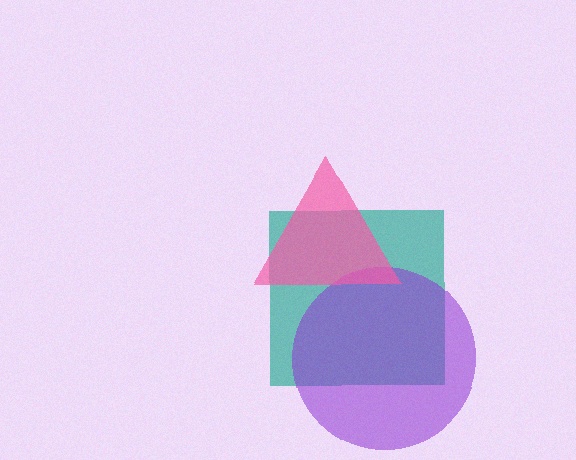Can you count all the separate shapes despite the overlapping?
Yes, there are 3 separate shapes.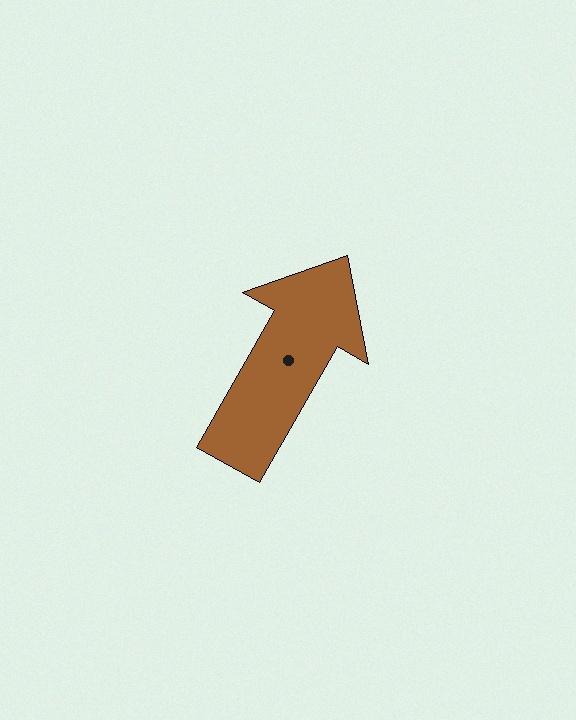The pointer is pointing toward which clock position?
Roughly 1 o'clock.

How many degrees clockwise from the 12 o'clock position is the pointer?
Approximately 30 degrees.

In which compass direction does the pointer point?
Northeast.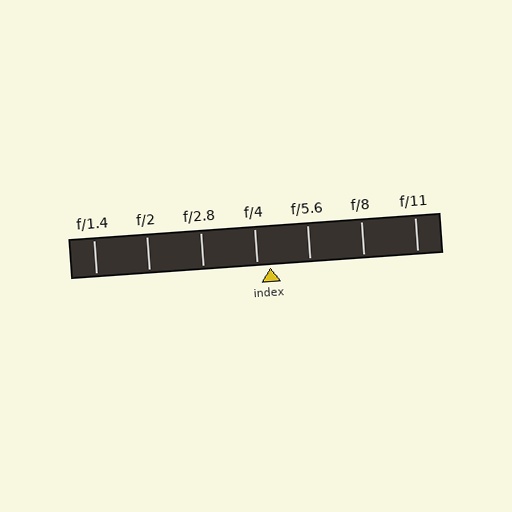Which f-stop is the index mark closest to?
The index mark is closest to f/4.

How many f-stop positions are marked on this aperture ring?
There are 7 f-stop positions marked.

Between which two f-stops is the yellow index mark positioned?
The index mark is between f/4 and f/5.6.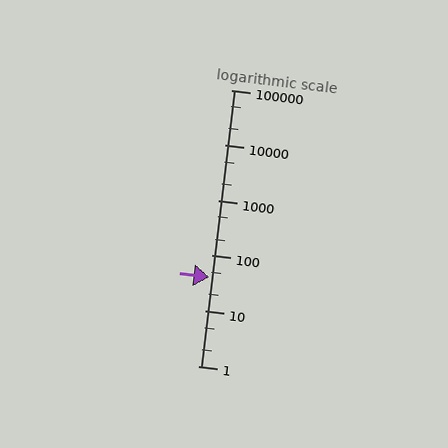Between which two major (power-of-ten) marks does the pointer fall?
The pointer is between 10 and 100.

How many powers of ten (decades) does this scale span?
The scale spans 5 decades, from 1 to 100000.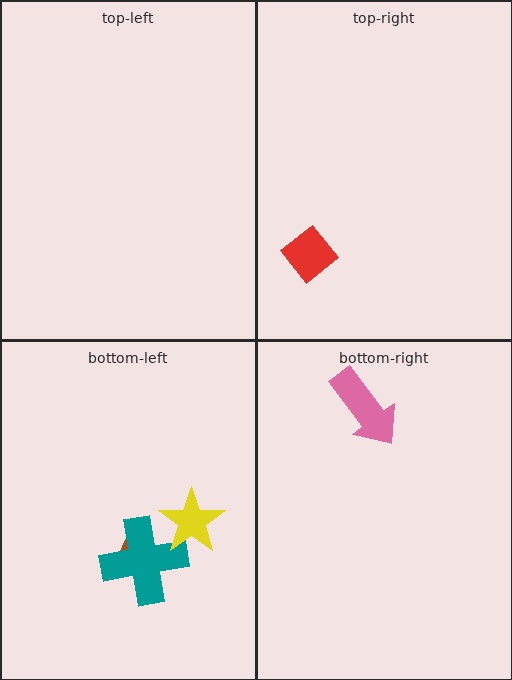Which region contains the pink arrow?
The bottom-right region.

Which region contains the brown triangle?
The bottom-left region.